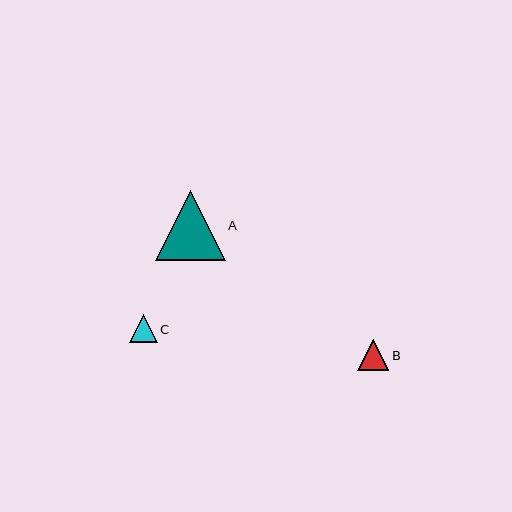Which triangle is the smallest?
Triangle C is the smallest with a size of approximately 28 pixels.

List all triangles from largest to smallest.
From largest to smallest: A, B, C.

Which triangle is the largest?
Triangle A is the largest with a size of approximately 70 pixels.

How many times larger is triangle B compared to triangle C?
Triangle B is approximately 1.1 times the size of triangle C.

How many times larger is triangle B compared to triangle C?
Triangle B is approximately 1.1 times the size of triangle C.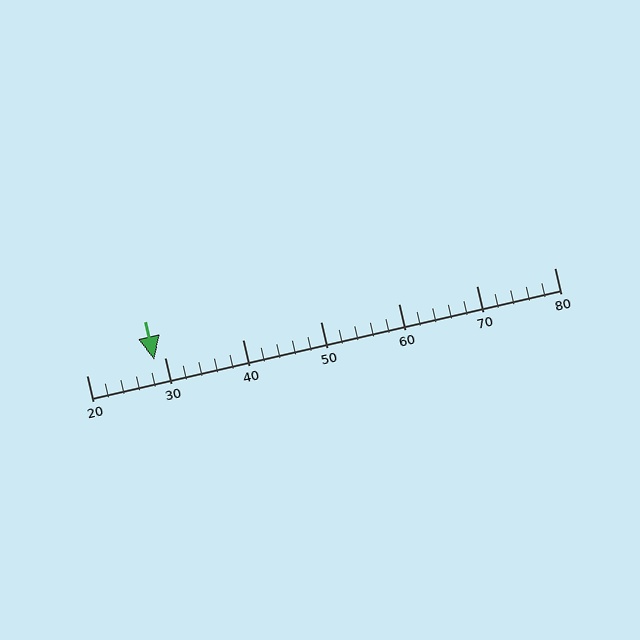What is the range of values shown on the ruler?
The ruler shows values from 20 to 80.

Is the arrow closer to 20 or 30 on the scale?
The arrow is closer to 30.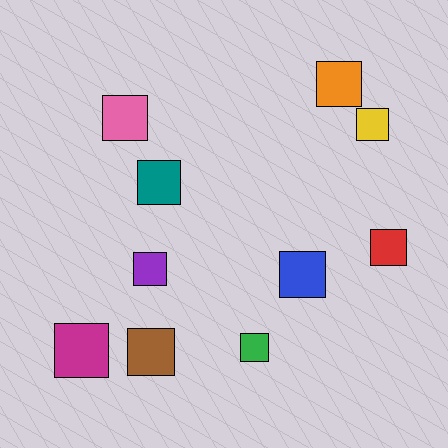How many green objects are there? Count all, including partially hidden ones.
There is 1 green object.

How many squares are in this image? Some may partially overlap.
There are 10 squares.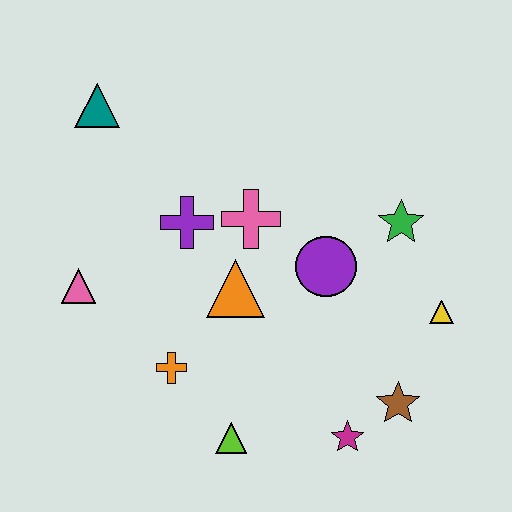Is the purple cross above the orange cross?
Yes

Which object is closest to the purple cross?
The pink cross is closest to the purple cross.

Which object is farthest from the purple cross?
The brown star is farthest from the purple cross.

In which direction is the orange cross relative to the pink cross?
The orange cross is below the pink cross.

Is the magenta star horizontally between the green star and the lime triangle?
Yes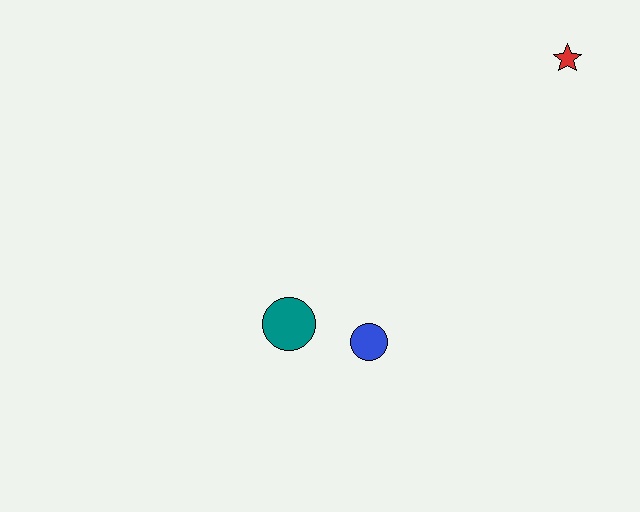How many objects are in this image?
There are 3 objects.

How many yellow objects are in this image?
There are no yellow objects.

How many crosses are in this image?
There are no crosses.